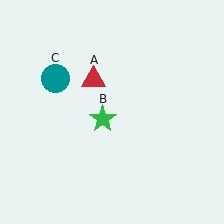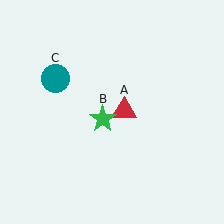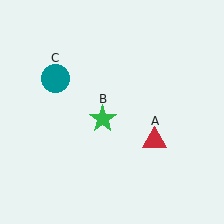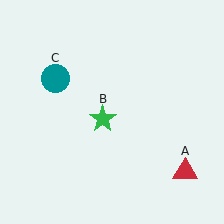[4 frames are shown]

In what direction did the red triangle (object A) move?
The red triangle (object A) moved down and to the right.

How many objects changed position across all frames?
1 object changed position: red triangle (object A).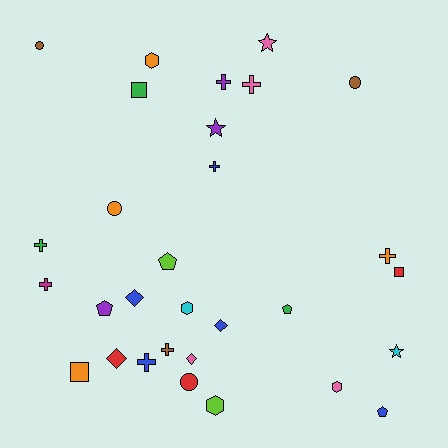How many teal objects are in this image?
There are no teal objects.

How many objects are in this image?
There are 30 objects.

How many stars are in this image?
There are 3 stars.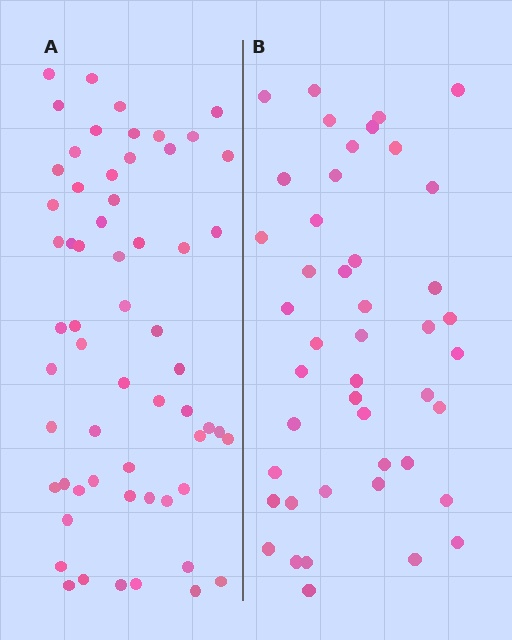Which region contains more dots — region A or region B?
Region A (the left region) has more dots.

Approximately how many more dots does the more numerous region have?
Region A has approximately 15 more dots than region B.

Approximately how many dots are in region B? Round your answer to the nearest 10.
About 40 dots. (The exact count is 45, which rounds to 40.)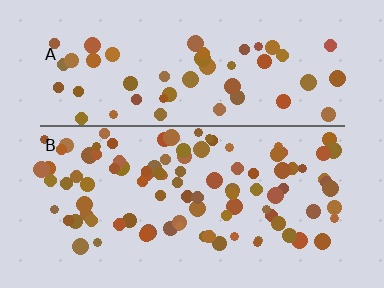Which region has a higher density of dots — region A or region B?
B (the bottom).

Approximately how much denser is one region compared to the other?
Approximately 1.8× — region B over region A.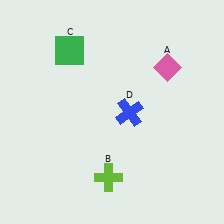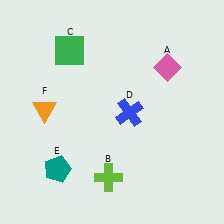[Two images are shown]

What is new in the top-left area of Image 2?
An orange triangle (F) was added in the top-left area of Image 2.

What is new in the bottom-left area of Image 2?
A teal pentagon (E) was added in the bottom-left area of Image 2.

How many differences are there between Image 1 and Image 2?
There are 2 differences between the two images.